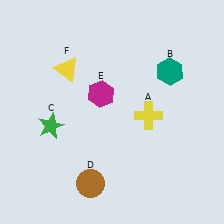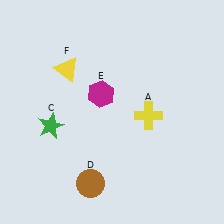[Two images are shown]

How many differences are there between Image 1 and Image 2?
There is 1 difference between the two images.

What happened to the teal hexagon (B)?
The teal hexagon (B) was removed in Image 2. It was in the top-right area of Image 1.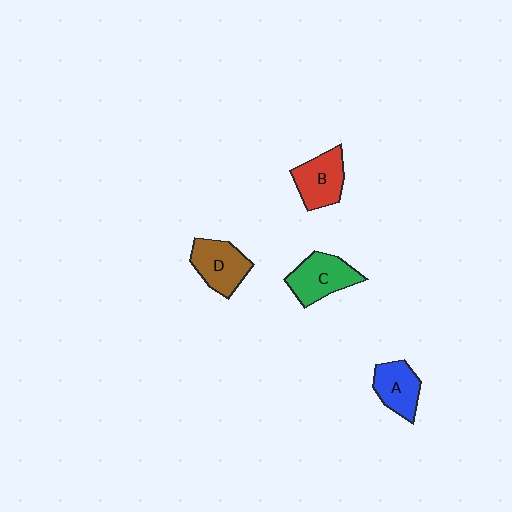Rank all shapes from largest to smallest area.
From largest to smallest: C (green), D (brown), B (red), A (blue).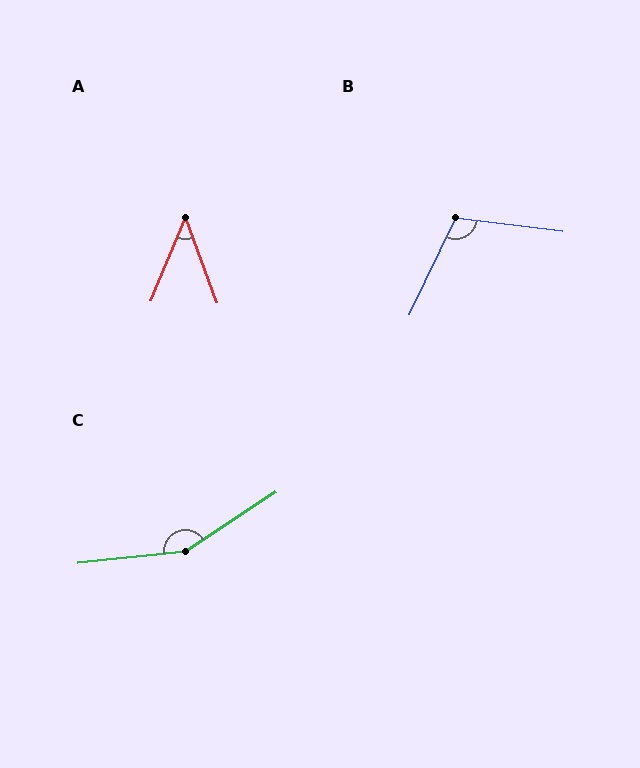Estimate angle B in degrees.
Approximately 108 degrees.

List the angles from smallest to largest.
A (42°), B (108°), C (153°).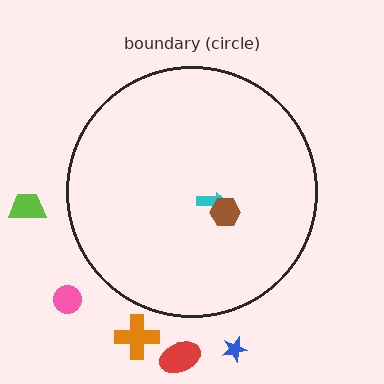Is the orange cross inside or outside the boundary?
Outside.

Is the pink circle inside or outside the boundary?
Outside.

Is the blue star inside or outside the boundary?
Outside.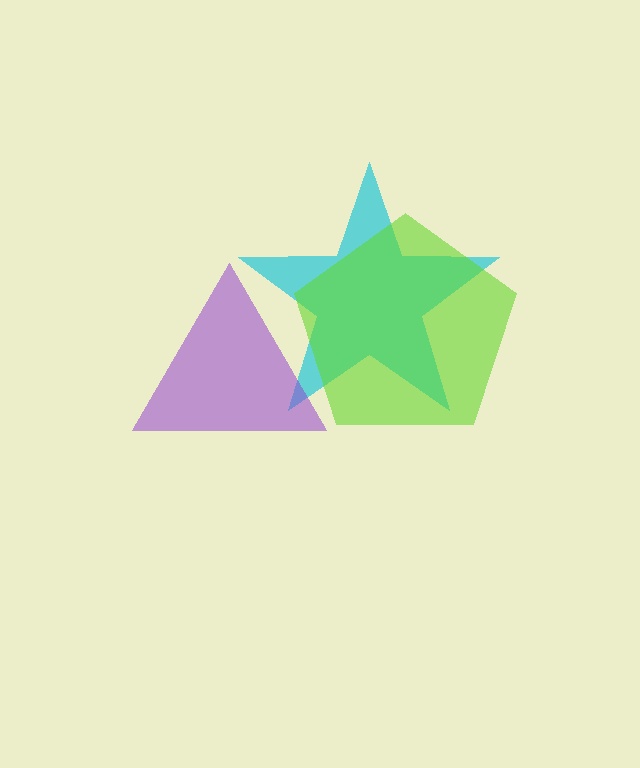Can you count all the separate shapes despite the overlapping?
Yes, there are 3 separate shapes.